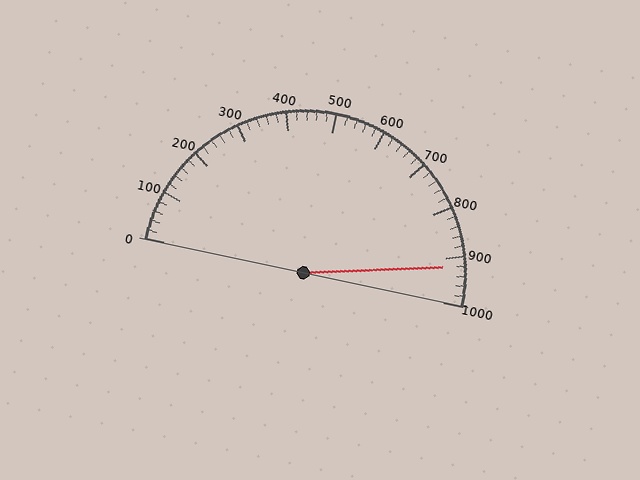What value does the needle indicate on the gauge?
The needle indicates approximately 920.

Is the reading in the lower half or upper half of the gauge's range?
The reading is in the upper half of the range (0 to 1000).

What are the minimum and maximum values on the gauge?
The gauge ranges from 0 to 1000.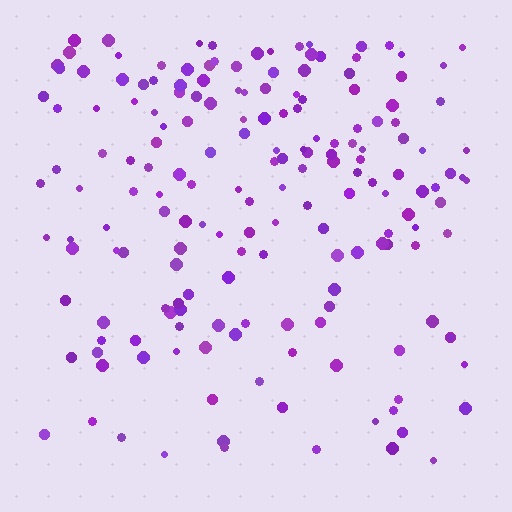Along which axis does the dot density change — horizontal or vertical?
Vertical.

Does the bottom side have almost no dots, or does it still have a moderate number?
Still a moderate number, just noticeably fewer than the top.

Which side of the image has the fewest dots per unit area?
The bottom.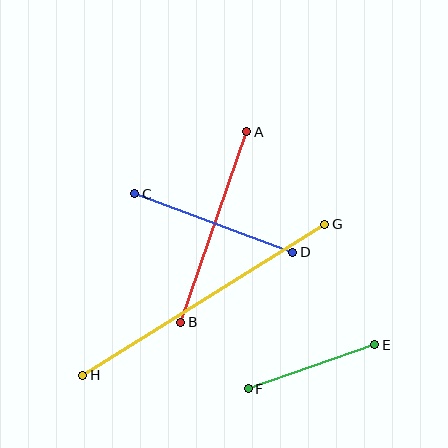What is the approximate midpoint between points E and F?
The midpoint is at approximately (311, 367) pixels.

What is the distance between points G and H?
The distance is approximately 286 pixels.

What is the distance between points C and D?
The distance is approximately 169 pixels.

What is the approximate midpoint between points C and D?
The midpoint is at approximately (214, 223) pixels.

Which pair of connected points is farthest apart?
Points G and H are farthest apart.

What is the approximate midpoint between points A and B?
The midpoint is at approximately (214, 227) pixels.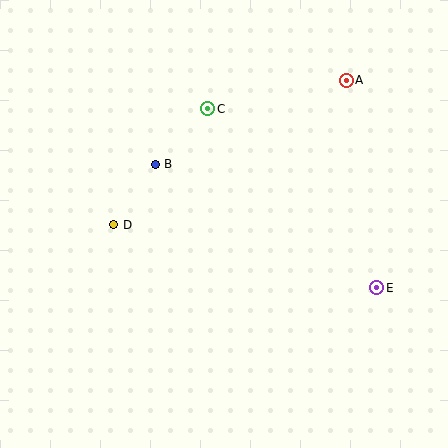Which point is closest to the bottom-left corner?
Point D is closest to the bottom-left corner.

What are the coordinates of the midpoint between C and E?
The midpoint between C and E is at (292, 198).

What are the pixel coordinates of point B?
Point B is at (155, 164).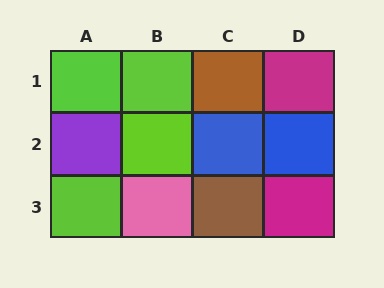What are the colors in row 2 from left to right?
Purple, lime, blue, blue.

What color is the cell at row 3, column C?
Brown.